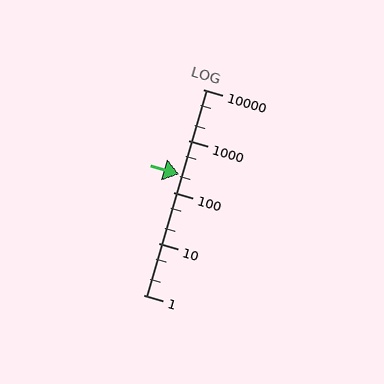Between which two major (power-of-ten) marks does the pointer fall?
The pointer is between 100 and 1000.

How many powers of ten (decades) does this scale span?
The scale spans 4 decades, from 1 to 10000.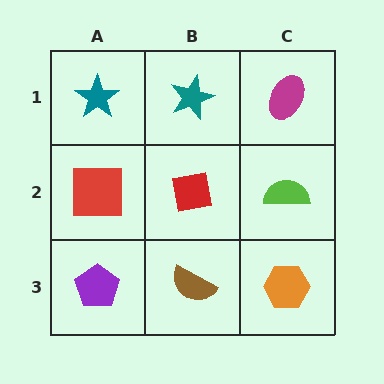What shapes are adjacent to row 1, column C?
A lime semicircle (row 2, column C), a teal star (row 1, column B).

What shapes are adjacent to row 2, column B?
A teal star (row 1, column B), a brown semicircle (row 3, column B), a red square (row 2, column A), a lime semicircle (row 2, column C).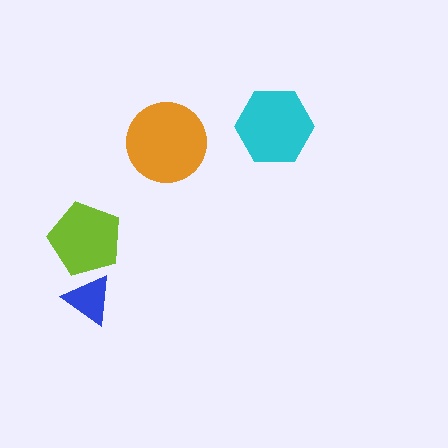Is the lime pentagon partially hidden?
Yes, it is partially covered by another shape.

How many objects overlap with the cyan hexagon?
0 objects overlap with the cyan hexagon.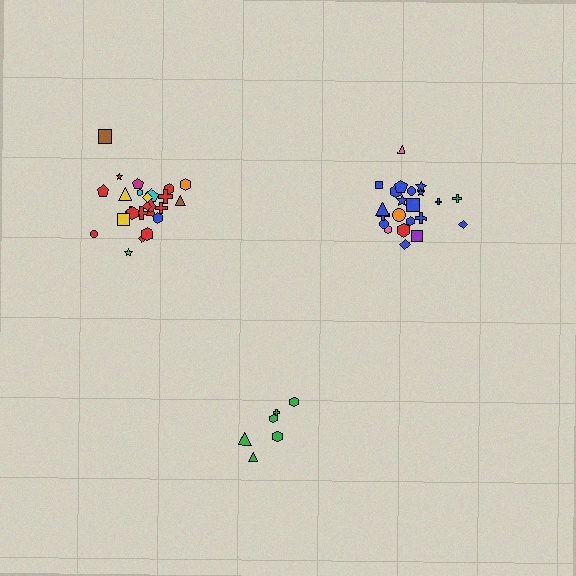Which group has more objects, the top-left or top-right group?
The top-left group.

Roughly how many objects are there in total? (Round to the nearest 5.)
Roughly 55 objects in total.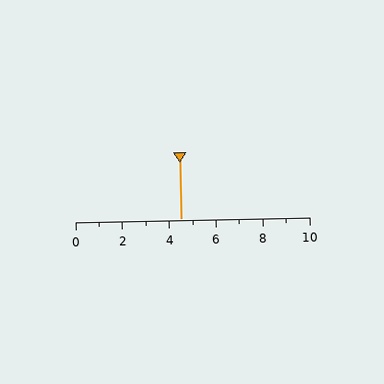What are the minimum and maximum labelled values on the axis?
The axis runs from 0 to 10.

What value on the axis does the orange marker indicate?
The marker indicates approximately 4.5.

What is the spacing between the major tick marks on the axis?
The major ticks are spaced 2 apart.